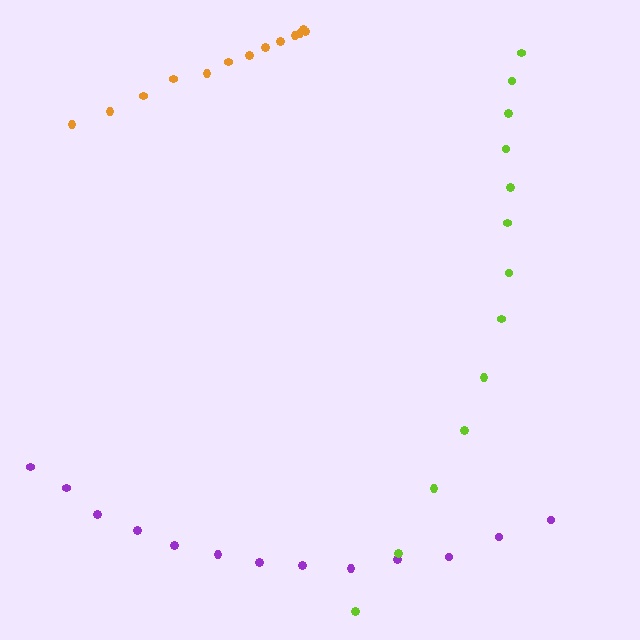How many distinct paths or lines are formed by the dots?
There are 3 distinct paths.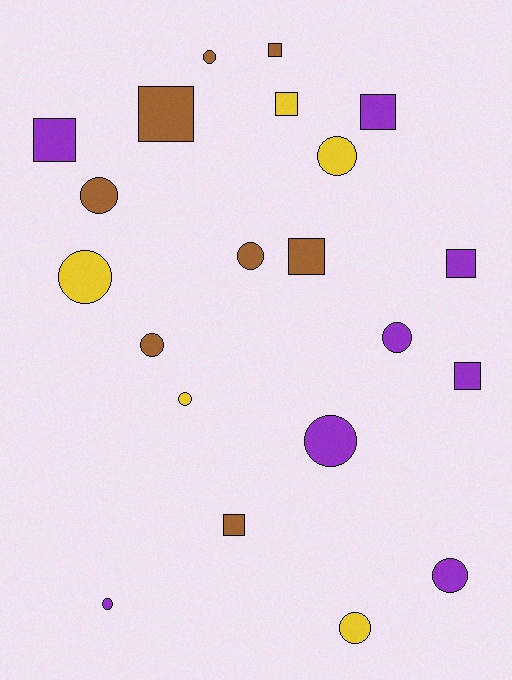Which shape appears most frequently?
Circle, with 12 objects.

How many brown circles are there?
There are 4 brown circles.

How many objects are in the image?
There are 21 objects.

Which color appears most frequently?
Purple, with 8 objects.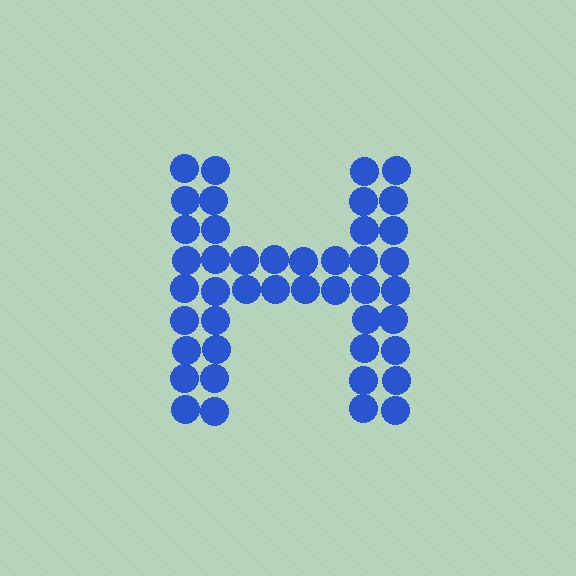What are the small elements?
The small elements are circles.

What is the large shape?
The large shape is the letter H.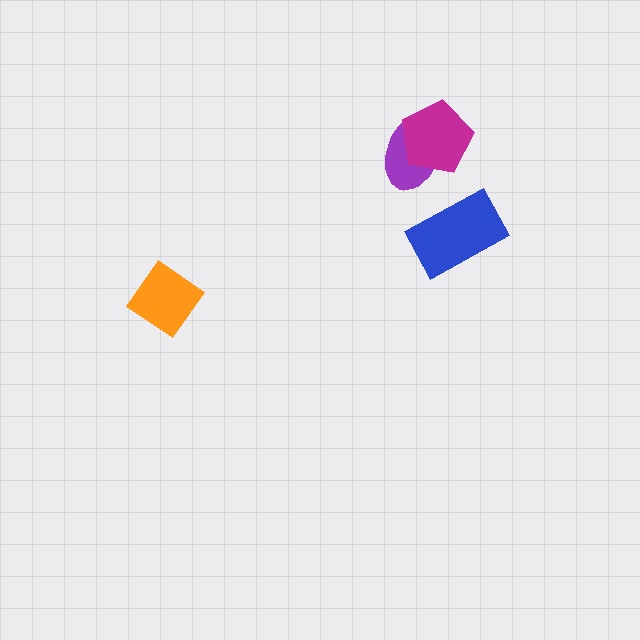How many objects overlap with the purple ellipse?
1 object overlaps with the purple ellipse.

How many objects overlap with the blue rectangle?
0 objects overlap with the blue rectangle.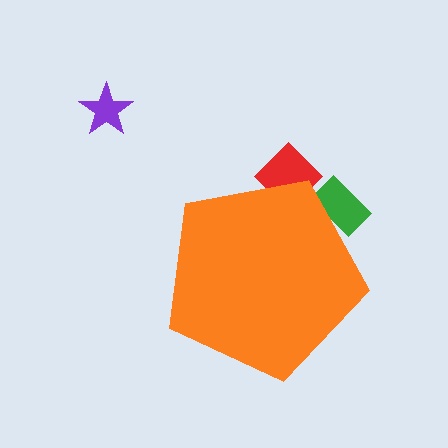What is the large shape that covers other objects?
An orange pentagon.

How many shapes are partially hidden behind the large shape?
2 shapes are partially hidden.